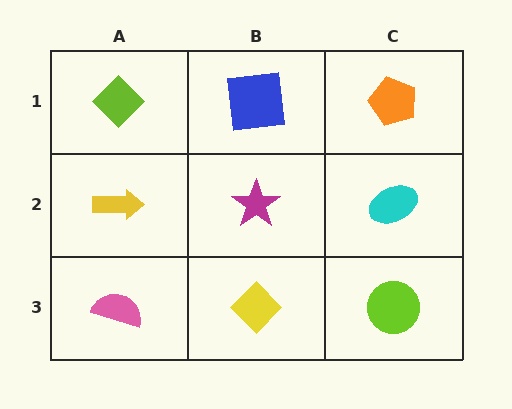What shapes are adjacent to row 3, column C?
A cyan ellipse (row 2, column C), a yellow diamond (row 3, column B).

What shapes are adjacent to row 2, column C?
An orange pentagon (row 1, column C), a lime circle (row 3, column C), a magenta star (row 2, column B).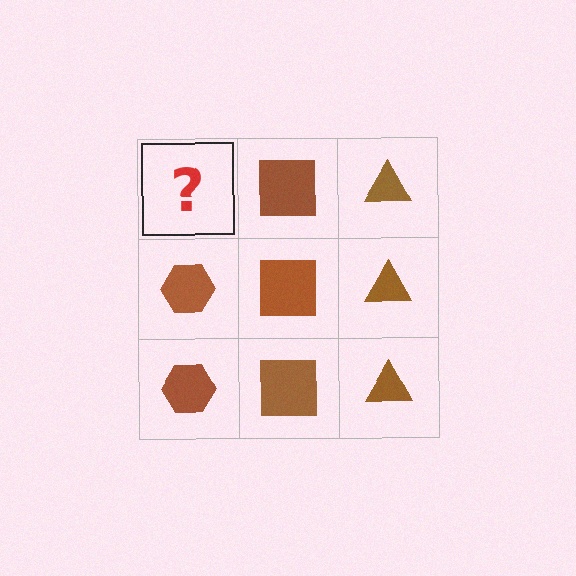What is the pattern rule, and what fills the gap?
The rule is that each column has a consistent shape. The gap should be filled with a brown hexagon.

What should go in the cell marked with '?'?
The missing cell should contain a brown hexagon.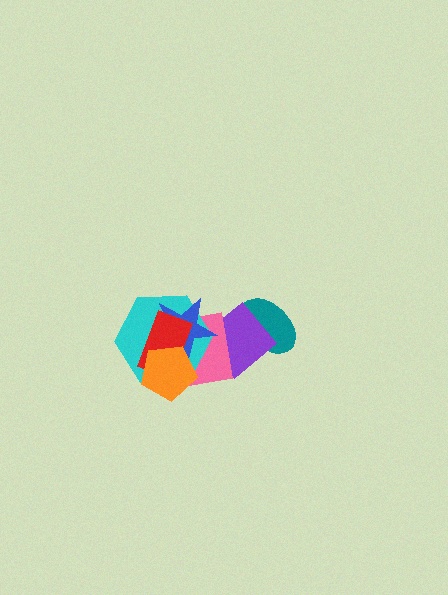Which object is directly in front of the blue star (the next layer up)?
The red rectangle is directly in front of the blue star.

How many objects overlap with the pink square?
5 objects overlap with the pink square.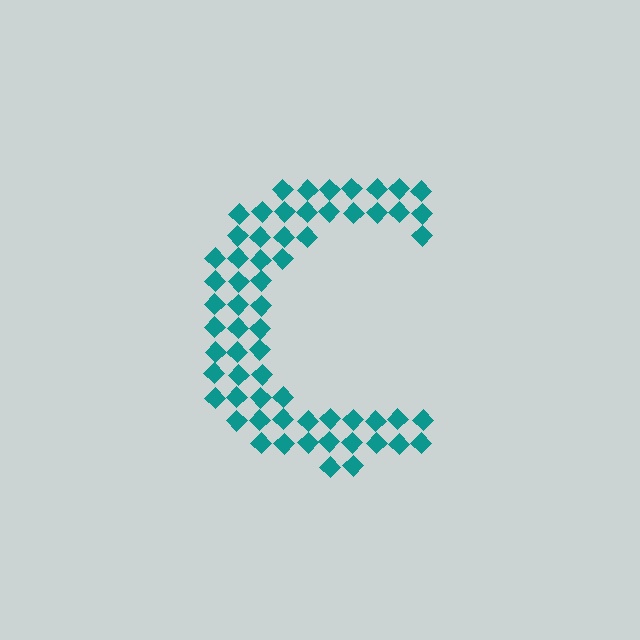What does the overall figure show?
The overall figure shows the letter C.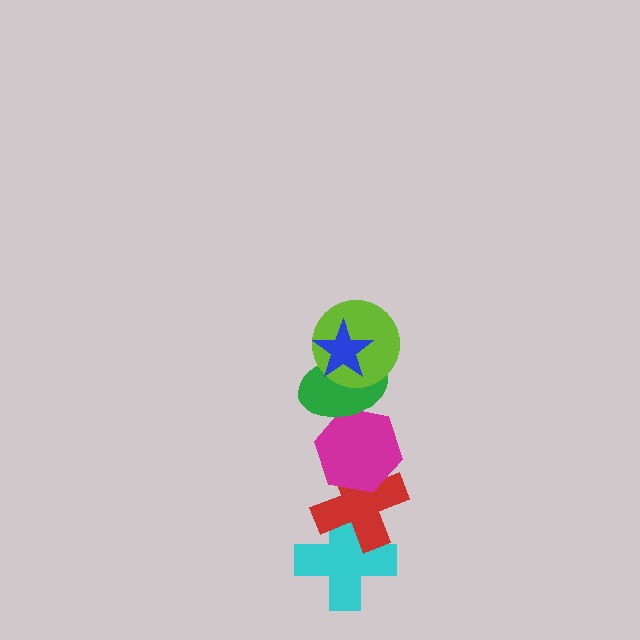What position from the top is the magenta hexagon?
The magenta hexagon is 4th from the top.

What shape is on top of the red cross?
The magenta hexagon is on top of the red cross.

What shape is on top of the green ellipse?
The lime circle is on top of the green ellipse.